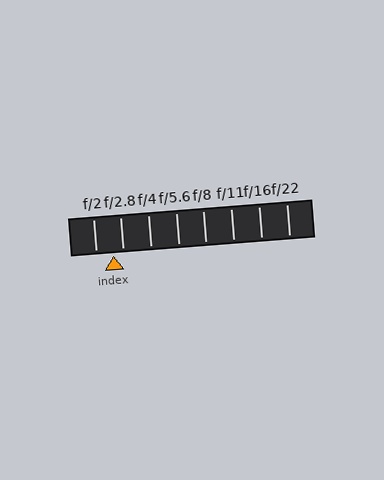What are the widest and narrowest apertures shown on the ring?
The widest aperture shown is f/2 and the narrowest is f/22.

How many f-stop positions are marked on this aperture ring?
There are 8 f-stop positions marked.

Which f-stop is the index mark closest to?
The index mark is closest to f/2.8.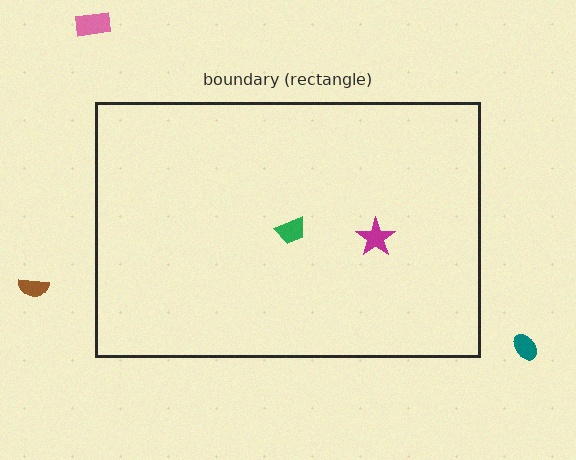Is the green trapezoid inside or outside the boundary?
Inside.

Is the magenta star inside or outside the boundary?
Inside.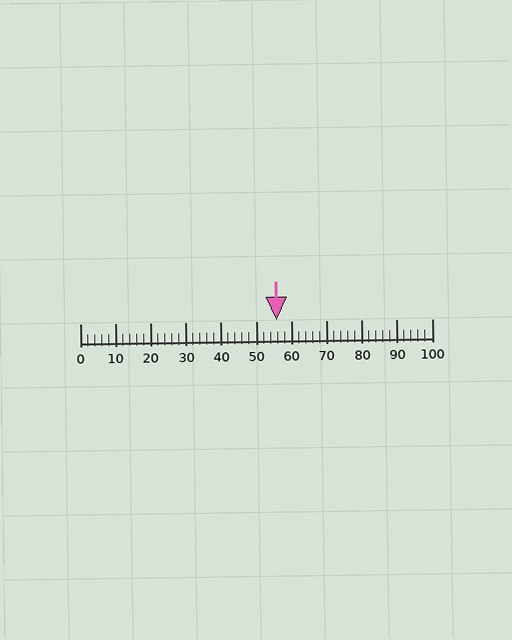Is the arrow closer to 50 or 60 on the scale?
The arrow is closer to 60.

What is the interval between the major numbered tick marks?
The major tick marks are spaced 10 units apart.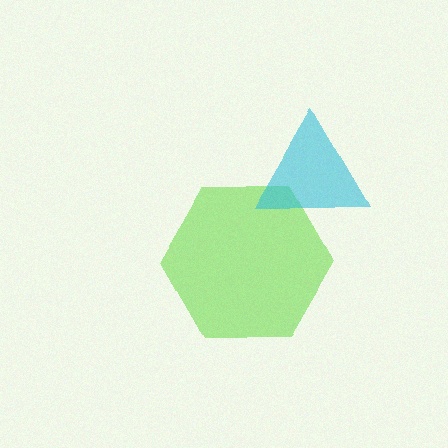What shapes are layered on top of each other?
The layered shapes are: a lime hexagon, a cyan triangle.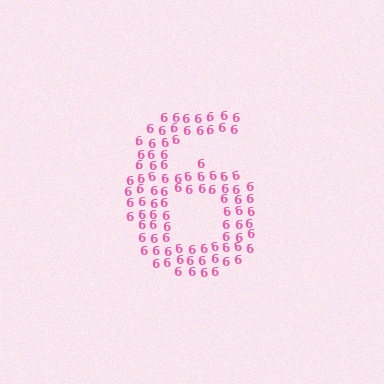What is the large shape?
The large shape is the digit 6.